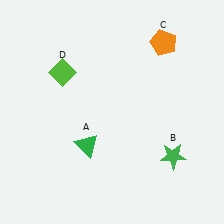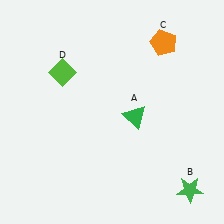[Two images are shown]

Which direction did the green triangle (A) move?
The green triangle (A) moved right.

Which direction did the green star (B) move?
The green star (B) moved down.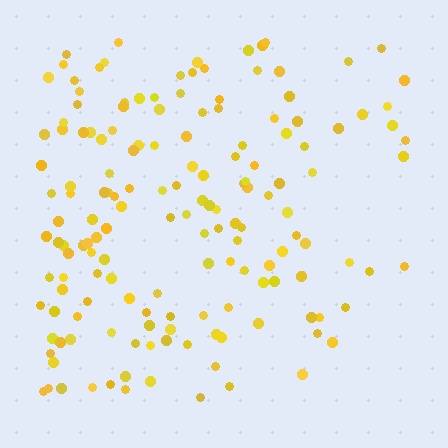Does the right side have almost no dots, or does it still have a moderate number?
Still a moderate number, just noticeably fewer than the left.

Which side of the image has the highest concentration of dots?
The left.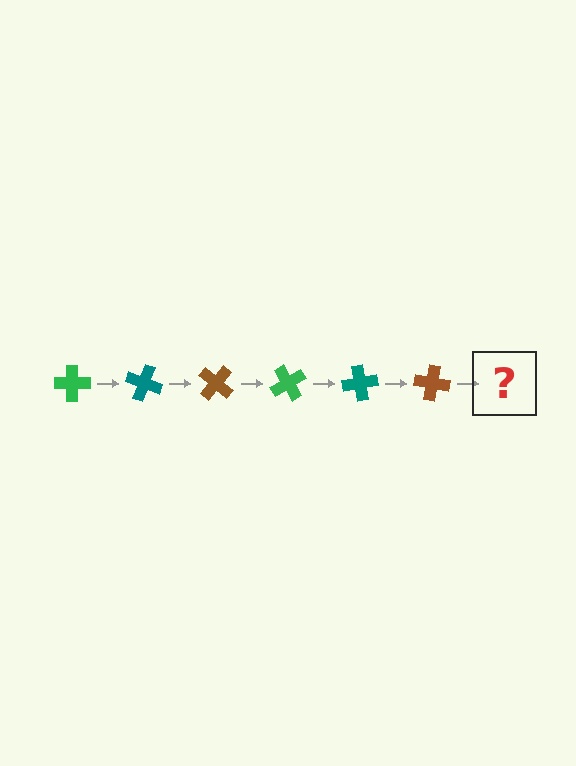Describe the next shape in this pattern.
It should be a green cross, rotated 120 degrees from the start.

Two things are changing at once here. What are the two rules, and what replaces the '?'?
The two rules are that it rotates 20 degrees each step and the color cycles through green, teal, and brown. The '?' should be a green cross, rotated 120 degrees from the start.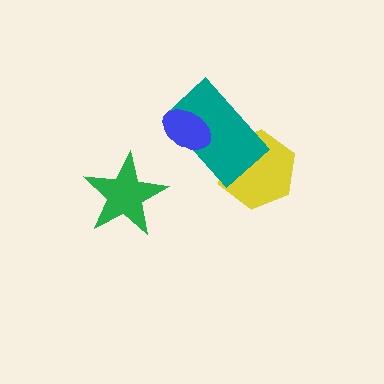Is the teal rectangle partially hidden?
Yes, it is partially covered by another shape.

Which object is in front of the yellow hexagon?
The teal rectangle is in front of the yellow hexagon.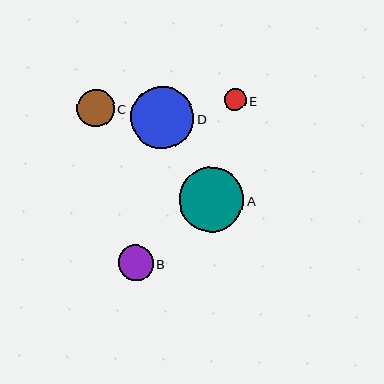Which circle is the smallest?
Circle E is the smallest with a size of approximately 22 pixels.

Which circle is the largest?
Circle A is the largest with a size of approximately 65 pixels.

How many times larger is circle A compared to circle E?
Circle A is approximately 3.0 times the size of circle E.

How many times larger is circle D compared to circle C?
Circle D is approximately 1.7 times the size of circle C.